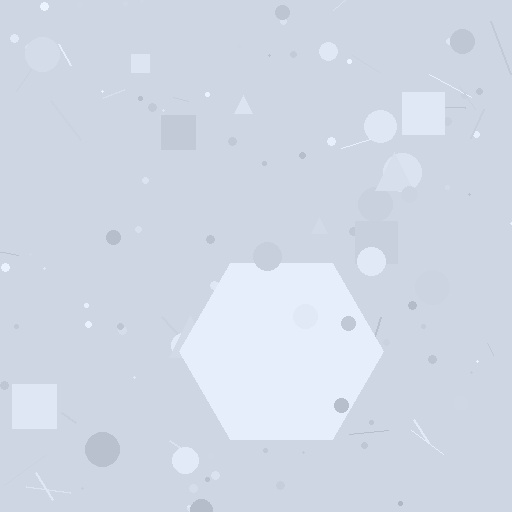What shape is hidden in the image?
A hexagon is hidden in the image.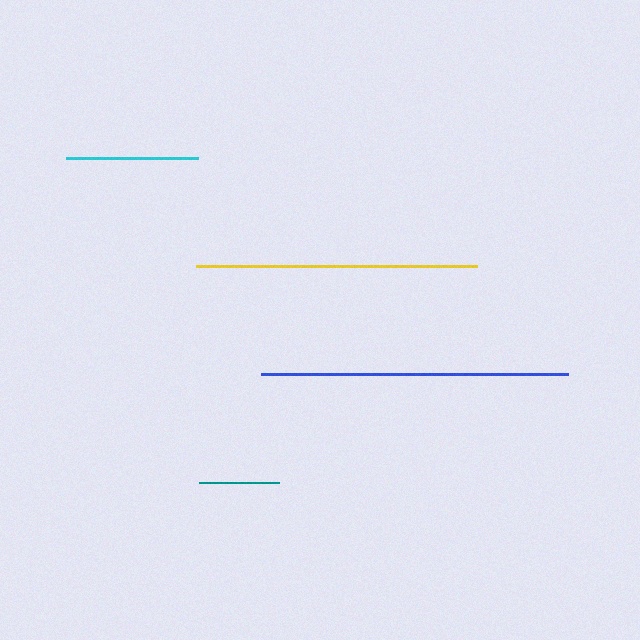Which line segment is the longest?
The blue line is the longest at approximately 307 pixels.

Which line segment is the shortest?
The teal line is the shortest at approximately 80 pixels.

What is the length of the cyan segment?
The cyan segment is approximately 132 pixels long.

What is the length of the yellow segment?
The yellow segment is approximately 280 pixels long.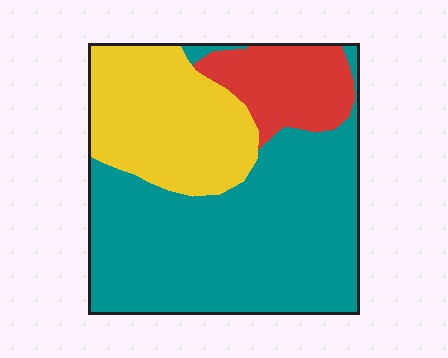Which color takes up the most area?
Teal, at roughly 60%.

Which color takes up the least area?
Red, at roughly 15%.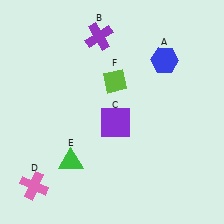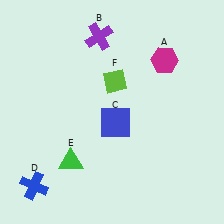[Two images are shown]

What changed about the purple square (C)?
In Image 1, C is purple. In Image 2, it changed to blue.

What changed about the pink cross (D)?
In Image 1, D is pink. In Image 2, it changed to blue.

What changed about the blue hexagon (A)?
In Image 1, A is blue. In Image 2, it changed to magenta.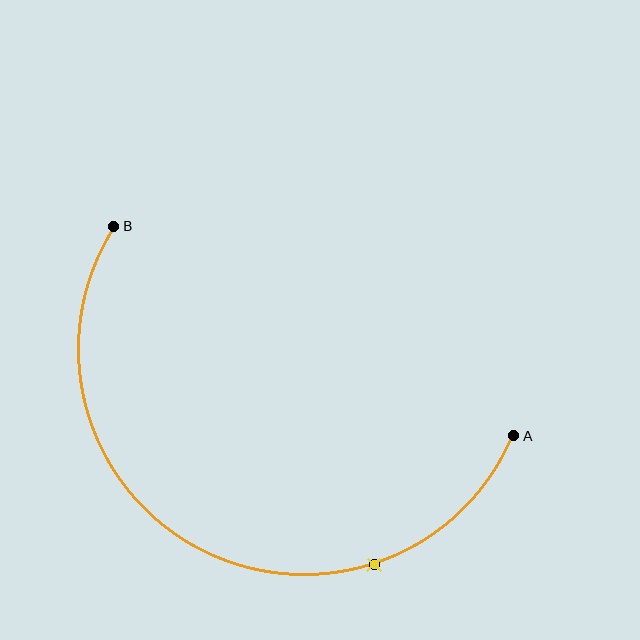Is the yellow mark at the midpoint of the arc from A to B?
No. The yellow mark lies on the arc but is closer to endpoint A. The arc midpoint would be at the point on the curve equidistant along the arc from both A and B.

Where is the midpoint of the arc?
The arc midpoint is the point on the curve farthest from the straight line joining A and B. It sits below that line.